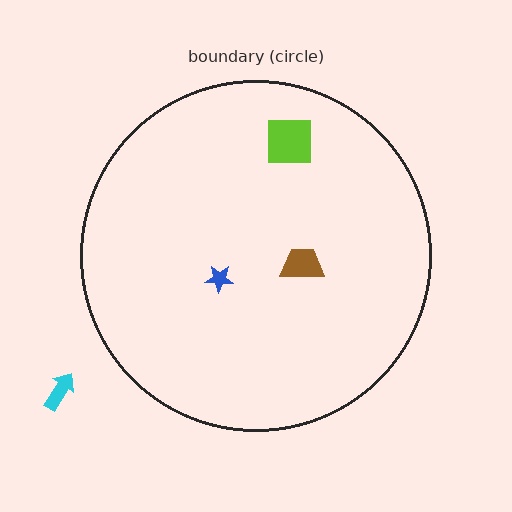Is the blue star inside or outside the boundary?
Inside.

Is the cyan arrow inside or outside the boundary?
Outside.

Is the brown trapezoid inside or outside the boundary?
Inside.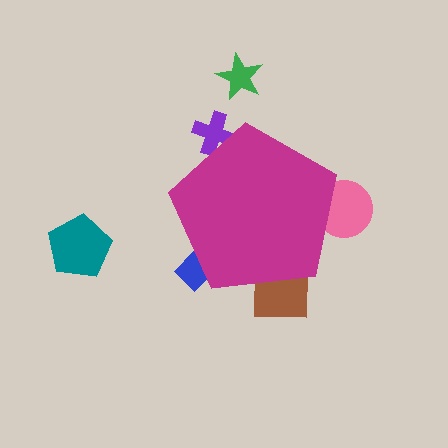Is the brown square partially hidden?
Yes, the brown square is partially hidden behind the magenta pentagon.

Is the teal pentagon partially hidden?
No, the teal pentagon is fully visible.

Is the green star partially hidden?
No, the green star is fully visible.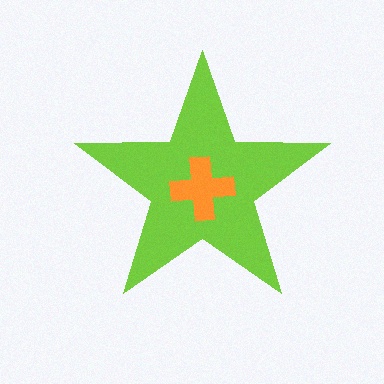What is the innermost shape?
The orange cross.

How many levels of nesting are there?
2.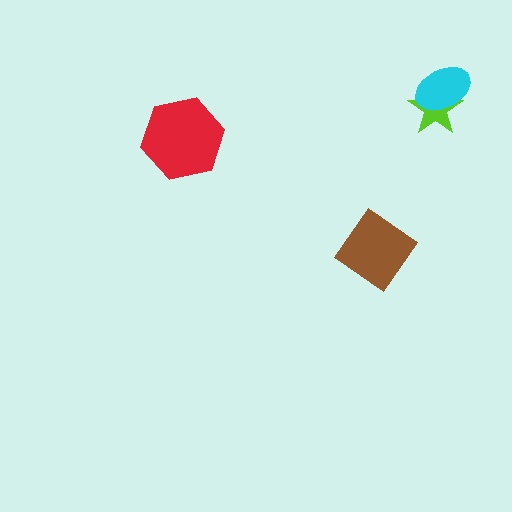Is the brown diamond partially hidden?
No, no other shape covers it.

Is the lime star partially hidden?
Yes, it is partially covered by another shape.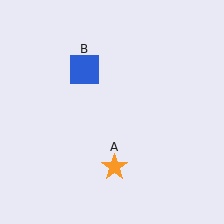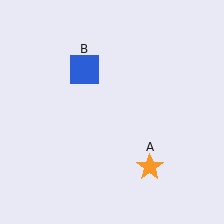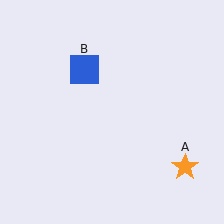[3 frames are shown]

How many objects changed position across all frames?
1 object changed position: orange star (object A).